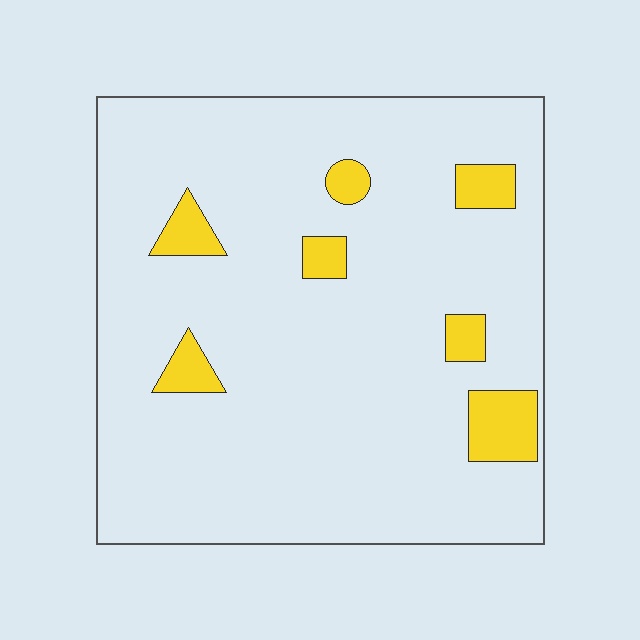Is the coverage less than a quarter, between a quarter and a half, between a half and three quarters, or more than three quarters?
Less than a quarter.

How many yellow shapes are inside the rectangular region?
7.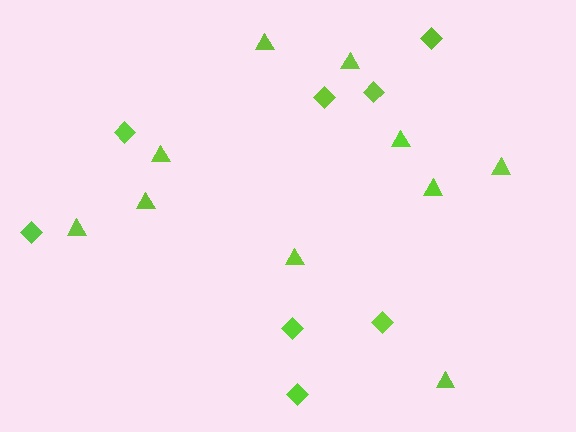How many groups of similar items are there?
There are 2 groups: one group of triangles (10) and one group of diamonds (8).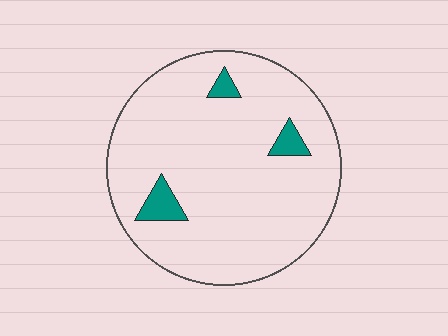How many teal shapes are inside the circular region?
3.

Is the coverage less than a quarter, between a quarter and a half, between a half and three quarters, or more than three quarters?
Less than a quarter.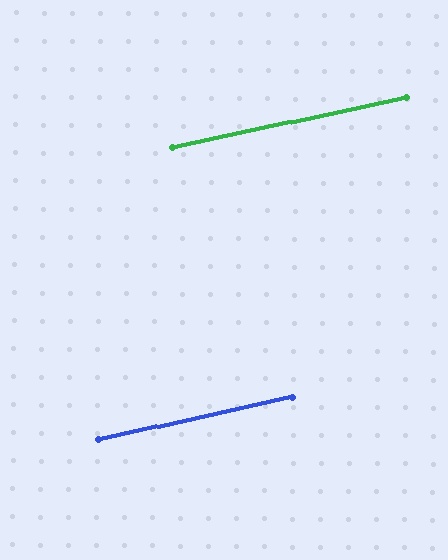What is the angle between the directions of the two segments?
Approximately 1 degree.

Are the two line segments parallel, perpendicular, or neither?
Parallel — their directions differ by only 0.9°.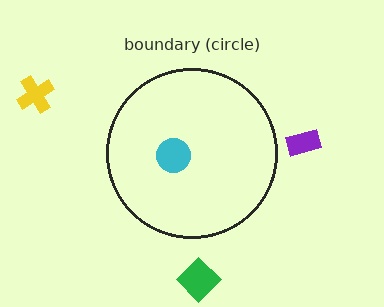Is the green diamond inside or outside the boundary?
Outside.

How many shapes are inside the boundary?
1 inside, 3 outside.